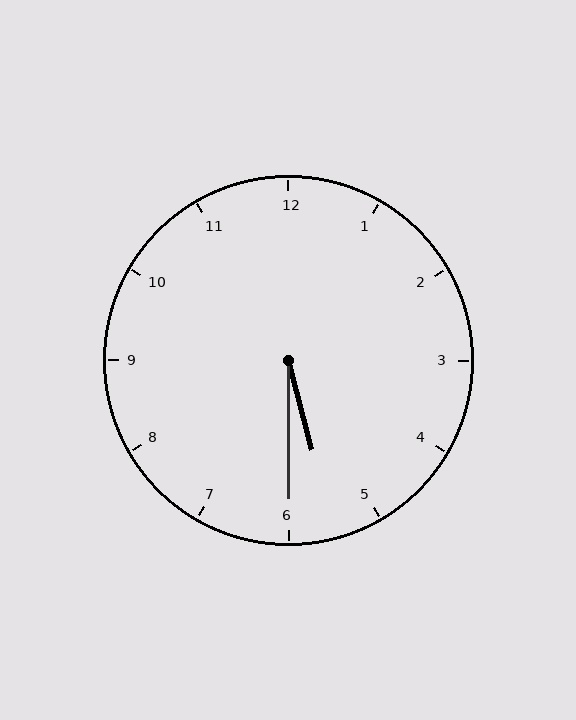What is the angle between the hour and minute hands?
Approximately 15 degrees.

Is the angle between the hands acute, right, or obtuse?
It is acute.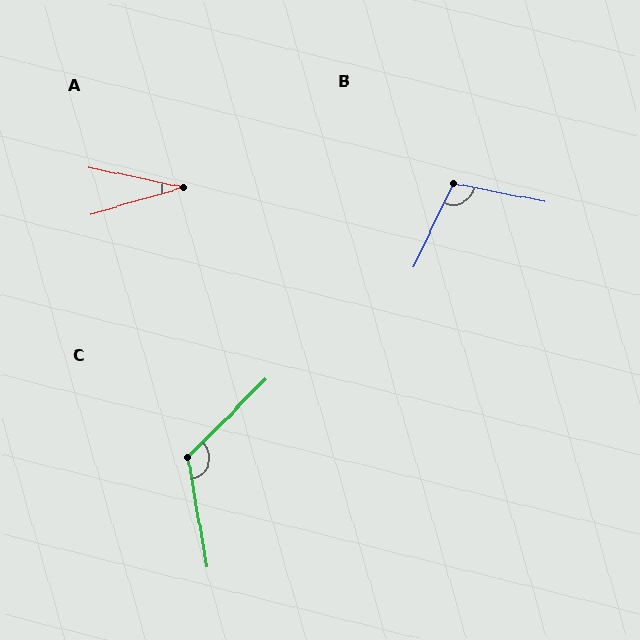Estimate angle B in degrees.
Approximately 104 degrees.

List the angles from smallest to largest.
A (28°), B (104°), C (125°).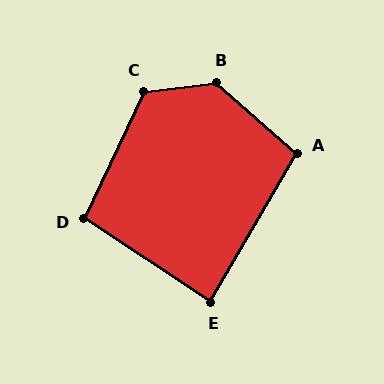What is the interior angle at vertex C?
Approximately 122 degrees (obtuse).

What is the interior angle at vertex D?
Approximately 98 degrees (obtuse).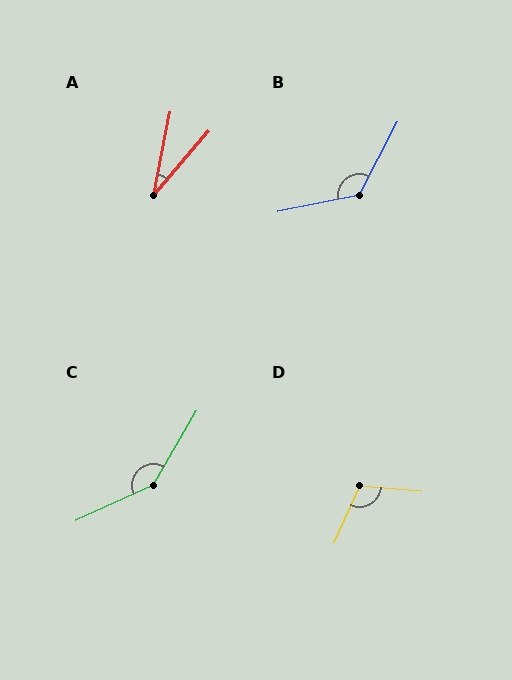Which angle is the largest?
C, at approximately 145 degrees.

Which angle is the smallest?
A, at approximately 29 degrees.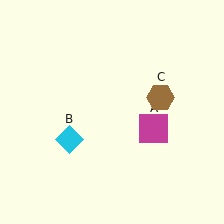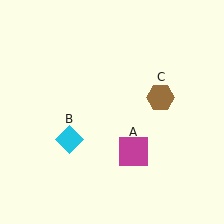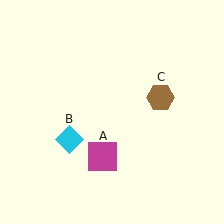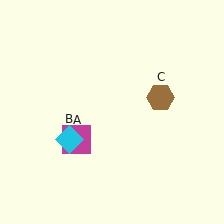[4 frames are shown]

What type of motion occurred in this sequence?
The magenta square (object A) rotated clockwise around the center of the scene.